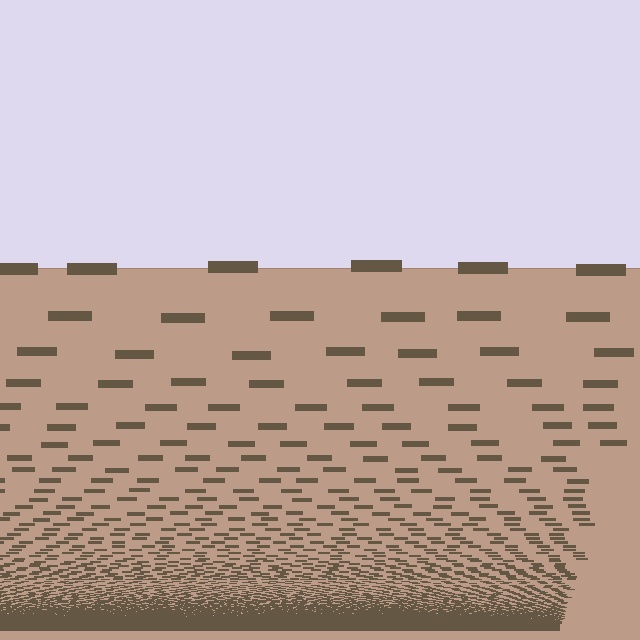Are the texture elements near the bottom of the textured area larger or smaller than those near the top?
Smaller. The gradient is inverted — elements near the bottom are smaller and denser.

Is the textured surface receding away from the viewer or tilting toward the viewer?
The surface appears to tilt toward the viewer. Texture elements get larger and sparser toward the top.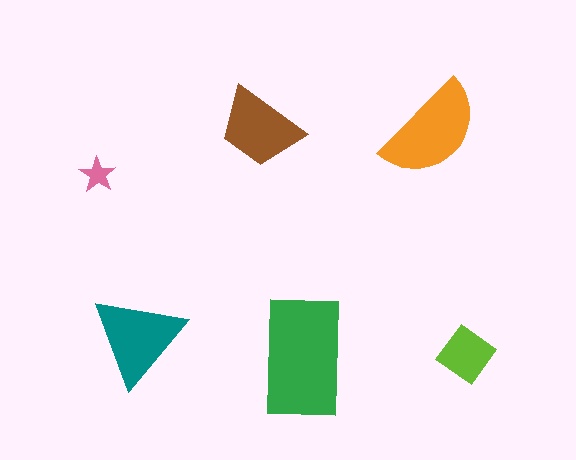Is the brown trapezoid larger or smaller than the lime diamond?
Larger.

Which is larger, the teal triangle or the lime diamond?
The teal triangle.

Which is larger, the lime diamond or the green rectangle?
The green rectangle.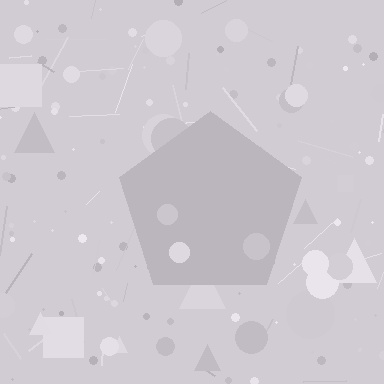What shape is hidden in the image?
A pentagon is hidden in the image.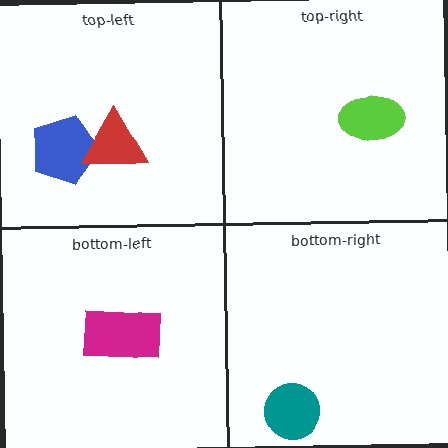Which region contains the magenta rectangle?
The bottom-left region.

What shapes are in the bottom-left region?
The magenta rectangle.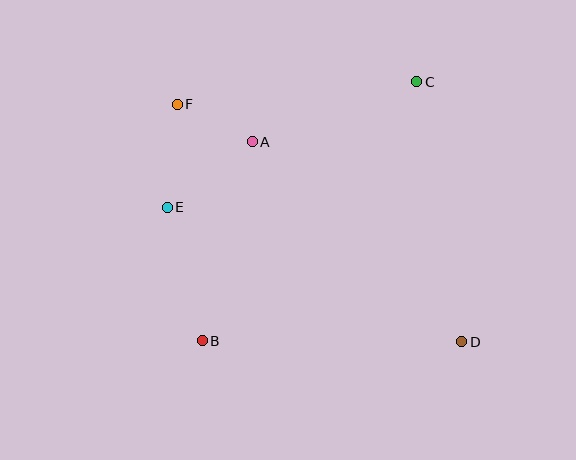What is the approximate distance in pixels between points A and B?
The distance between A and B is approximately 205 pixels.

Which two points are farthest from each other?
Points D and F are farthest from each other.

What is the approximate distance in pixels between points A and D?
The distance between A and D is approximately 290 pixels.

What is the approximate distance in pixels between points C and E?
The distance between C and E is approximately 279 pixels.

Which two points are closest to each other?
Points A and F are closest to each other.